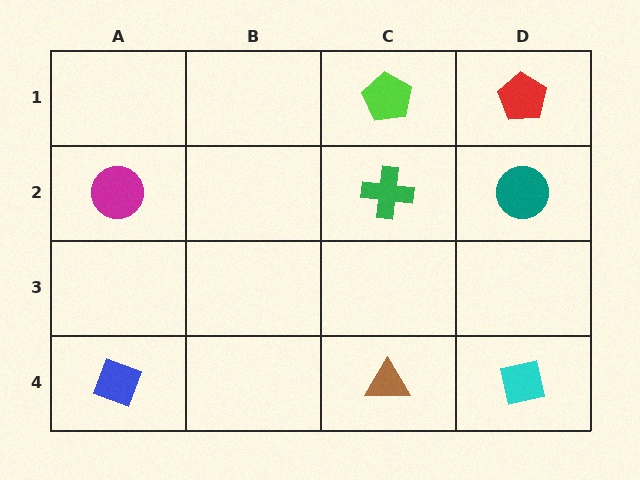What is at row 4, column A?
A blue diamond.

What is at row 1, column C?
A lime pentagon.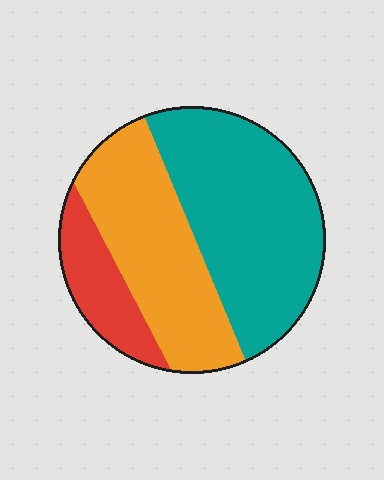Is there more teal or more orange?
Teal.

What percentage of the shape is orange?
Orange takes up about three eighths (3/8) of the shape.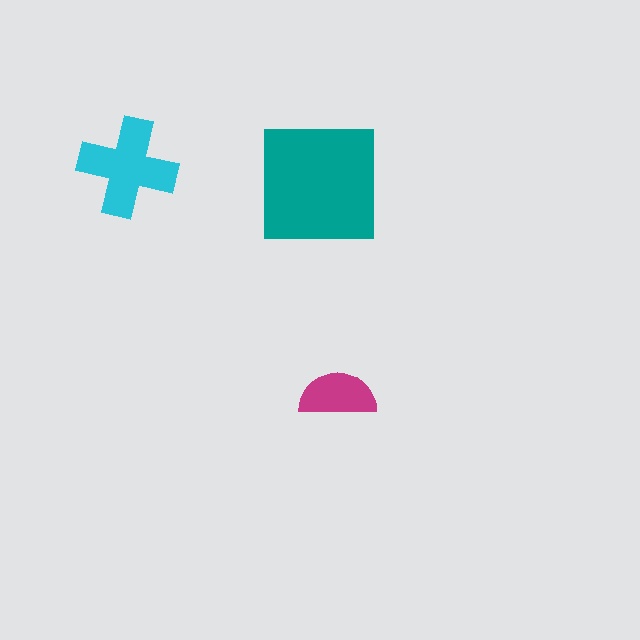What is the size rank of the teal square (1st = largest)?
1st.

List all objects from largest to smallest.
The teal square, the cyan cross, the magenta semicircle.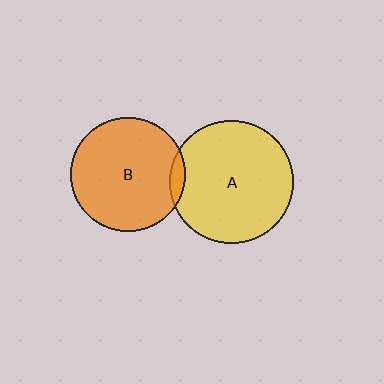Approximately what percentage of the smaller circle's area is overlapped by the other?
Approximately 5%.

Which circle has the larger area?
Circle A (yellow).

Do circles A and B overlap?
Yes.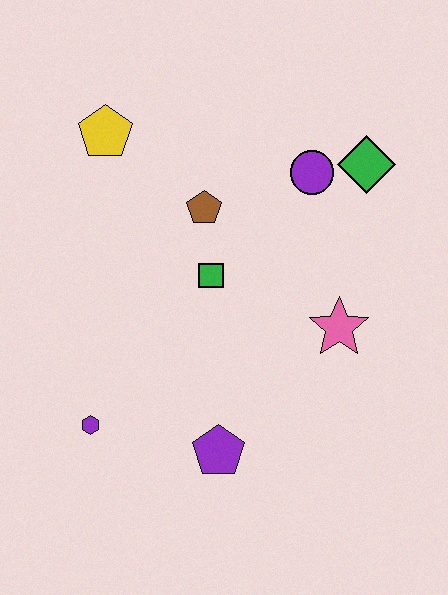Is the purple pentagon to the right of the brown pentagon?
Yes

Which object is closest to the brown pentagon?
The green square is closest to the brown pentagon.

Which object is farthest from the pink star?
The yellow pentagon is farthest from the pink star.